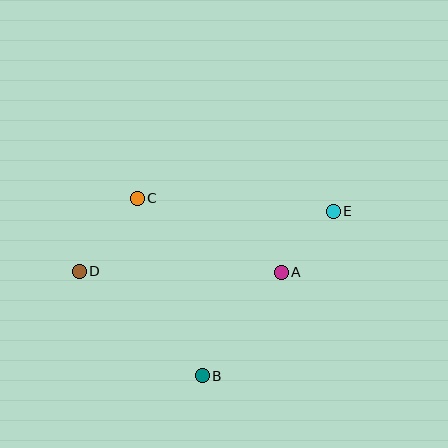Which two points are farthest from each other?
Points D and E are farthest from each other.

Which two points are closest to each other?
Points A and E are closest to each other.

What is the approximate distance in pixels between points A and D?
The distance between A and D is approximately 202 pixels.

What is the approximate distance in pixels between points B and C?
The distance between B and C is approximately 189 pixels.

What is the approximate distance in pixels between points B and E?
The distance between B and E is approximately 210 pixels.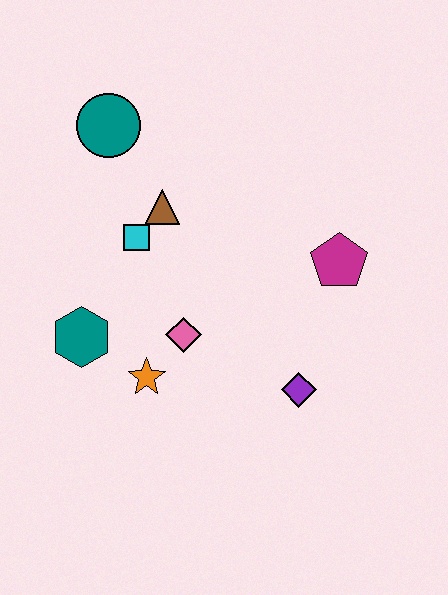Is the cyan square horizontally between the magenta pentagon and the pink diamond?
No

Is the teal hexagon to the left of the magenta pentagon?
Yes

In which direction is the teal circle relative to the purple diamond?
The teal circle is above the purple diamond.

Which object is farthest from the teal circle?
The purple diamond is farthest from the teal circle.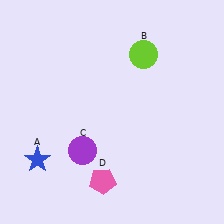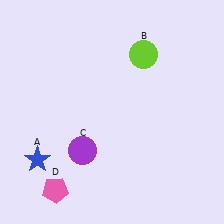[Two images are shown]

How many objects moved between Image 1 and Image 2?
1 object moved between the two images.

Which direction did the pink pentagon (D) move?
The pink pentagon (D) moved left.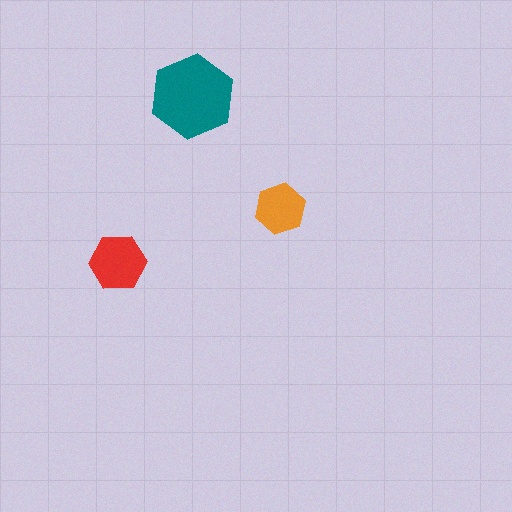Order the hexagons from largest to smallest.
the teal one, the red one, the orange one.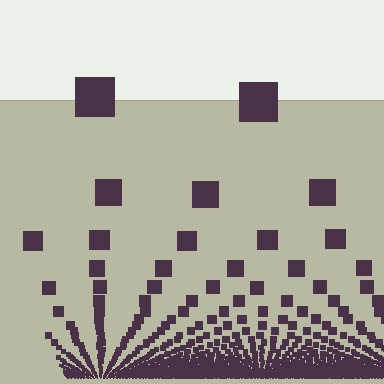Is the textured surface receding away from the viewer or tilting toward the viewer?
The surface appears to tilt toward the viewer. Texture elements get larger and sparser toward the top.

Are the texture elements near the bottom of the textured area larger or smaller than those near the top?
Smaller. The gradient is inverted — elements near the bottom are smaller and denser.